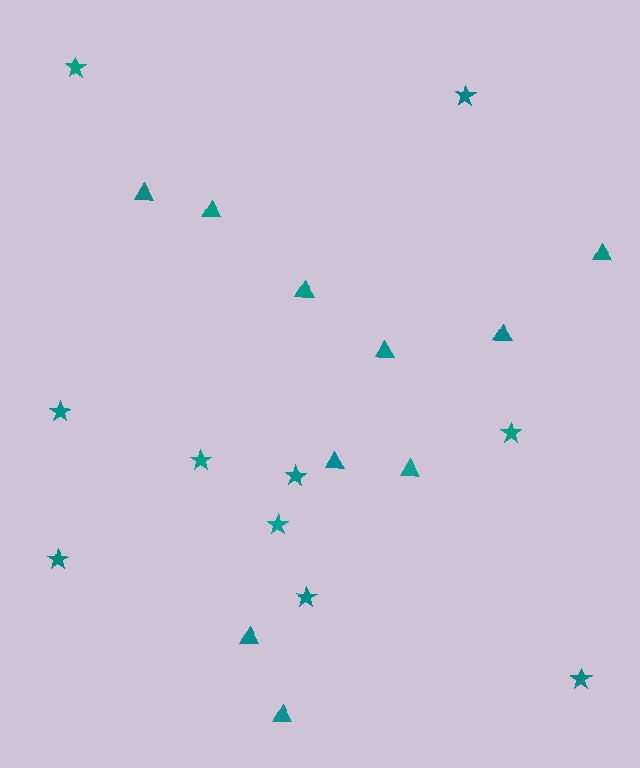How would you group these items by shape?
There are 2 groups: one group of stars (10) and one group of triangles (10).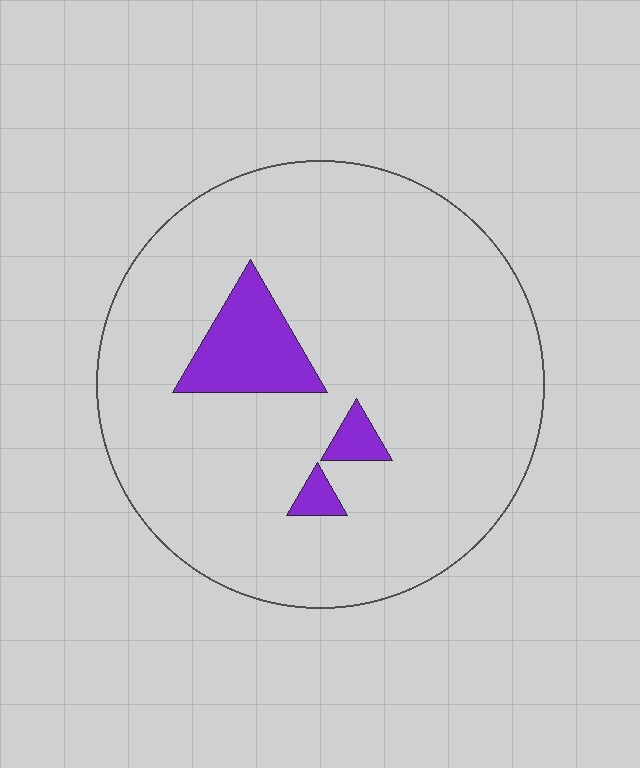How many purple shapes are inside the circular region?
3.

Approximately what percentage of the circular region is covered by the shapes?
Approximately 10%.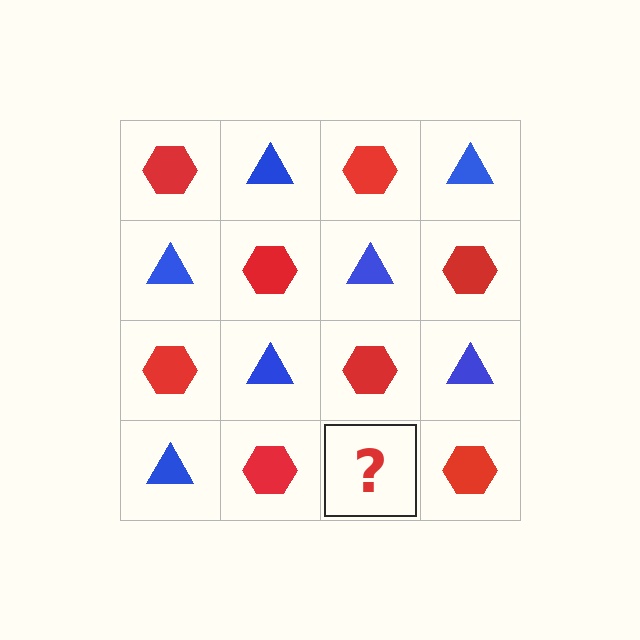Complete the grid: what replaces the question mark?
The question mark should be replaced with a blue triangle.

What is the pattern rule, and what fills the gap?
The rule is that it alternates red hexagon and blue triangle in a checkerboard pattern. The gap should be filled with a blue triangle.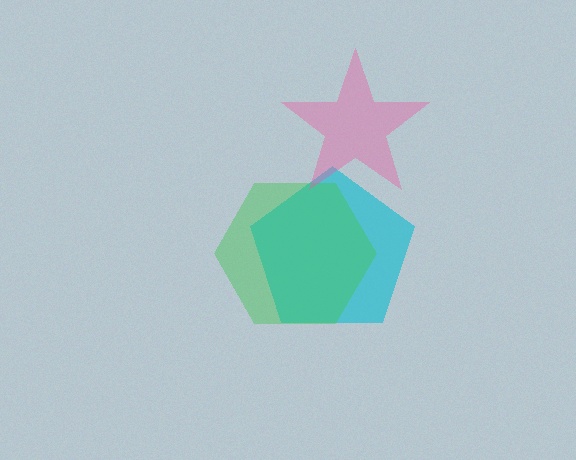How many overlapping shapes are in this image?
There are 3 overlapping shapes in the image.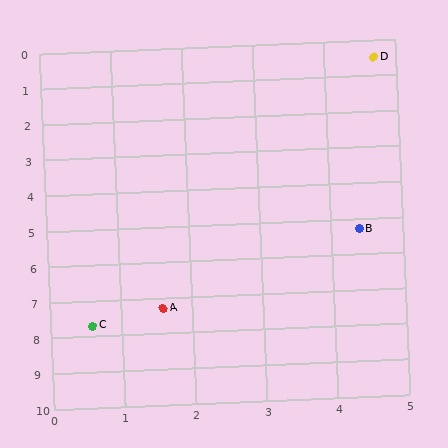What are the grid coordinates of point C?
Point C is at approximately (0.6, 7.7).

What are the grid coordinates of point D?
Point D is at approximately (4.7, 0.5).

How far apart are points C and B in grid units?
Points C and B are about 4.5 grid units apart.